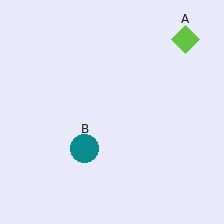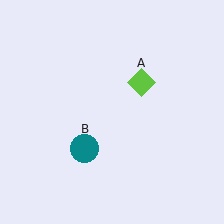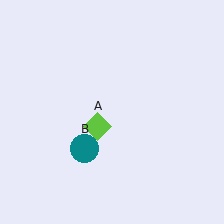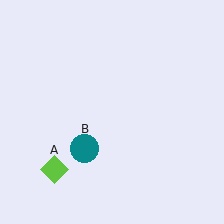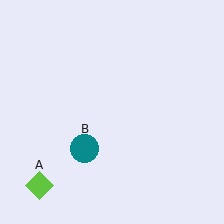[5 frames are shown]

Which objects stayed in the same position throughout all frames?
Teal circle (object B) remained stationary.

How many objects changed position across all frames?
1 object changed position: lime diamond (object A).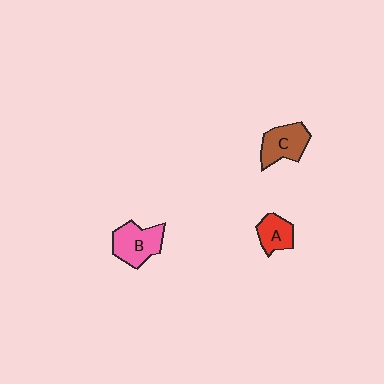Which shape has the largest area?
Shape B (pink).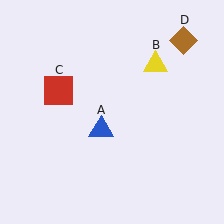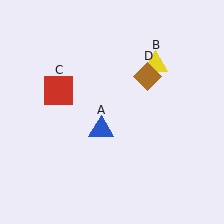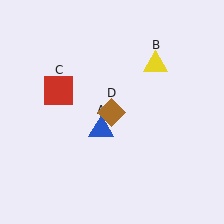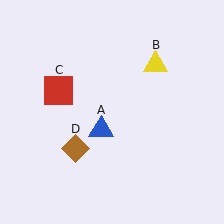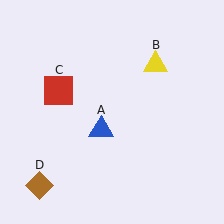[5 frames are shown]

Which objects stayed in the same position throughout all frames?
Blue triangle (object A) and yellow triangle (object B) and red square (object C) remained stationary.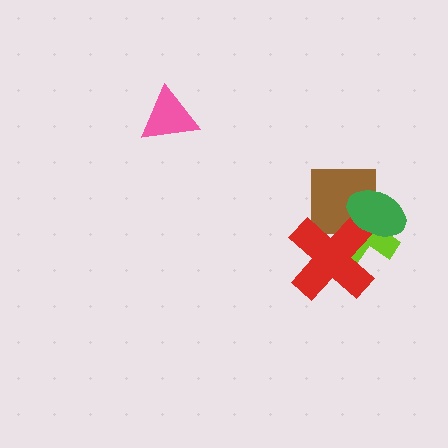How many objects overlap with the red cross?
3 objects overlap with the red cross.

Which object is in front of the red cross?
The green ellipse is in front of the red cross.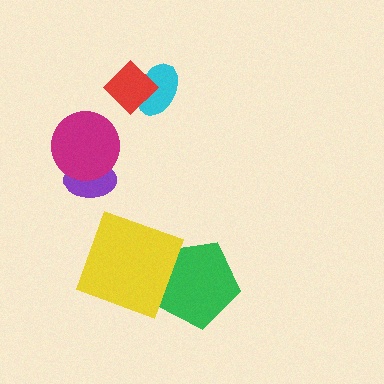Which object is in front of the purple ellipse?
The magenta circle is in front of the purple ellipse.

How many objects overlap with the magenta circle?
1 object overlaps with the magenta circle.